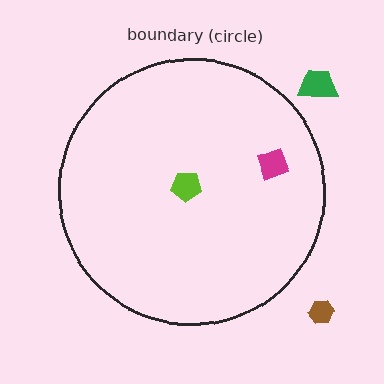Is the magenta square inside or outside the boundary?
Inside.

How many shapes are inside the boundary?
2 inside, 2 outside.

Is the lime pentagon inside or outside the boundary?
Inside.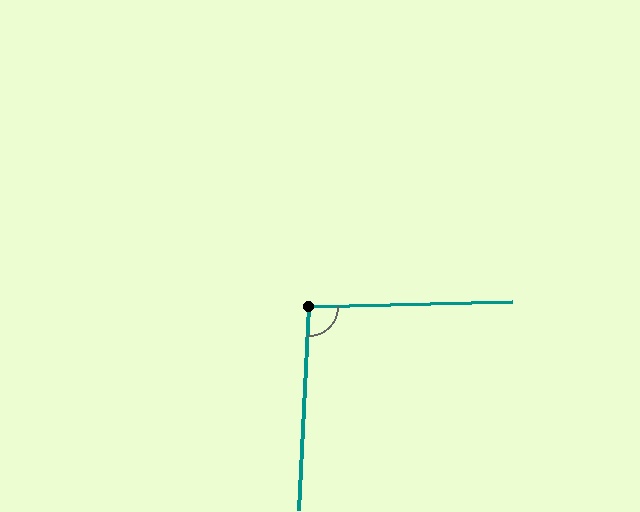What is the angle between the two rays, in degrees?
Approximately 94 degrees.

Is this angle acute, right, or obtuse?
It is approximately a right angle.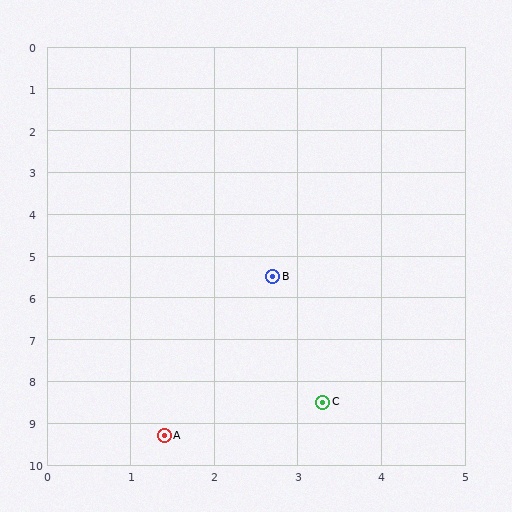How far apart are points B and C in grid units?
Points B and C are about 3.1 grid units apart.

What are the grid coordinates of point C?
Point C is at approximately (3.3, 8.5).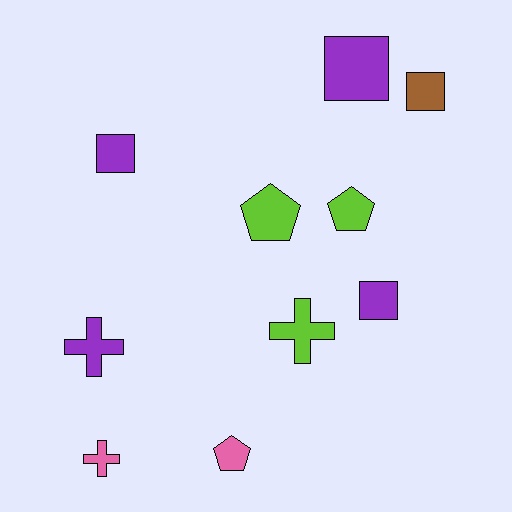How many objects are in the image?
There are 10 objects.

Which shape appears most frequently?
Square, with 4 objects.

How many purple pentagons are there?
There are no purple pentagons.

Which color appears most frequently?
Purple, with 4 objects.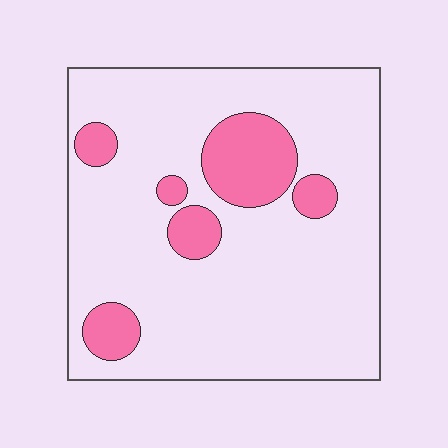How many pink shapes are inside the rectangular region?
6.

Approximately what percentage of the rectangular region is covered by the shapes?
Approximately 15%.